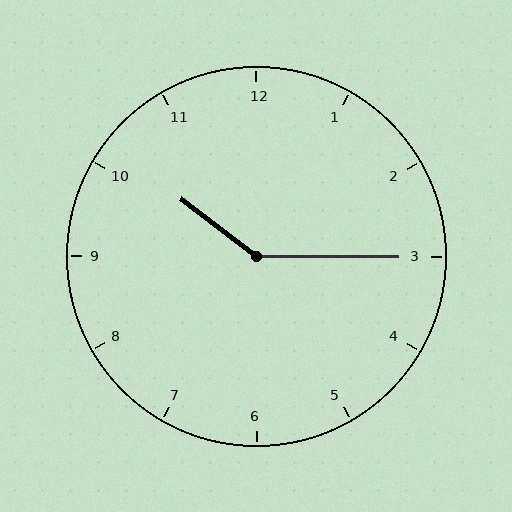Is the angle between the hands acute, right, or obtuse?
It is obtuse.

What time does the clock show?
10:15.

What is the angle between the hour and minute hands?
Approximately 142 degrees.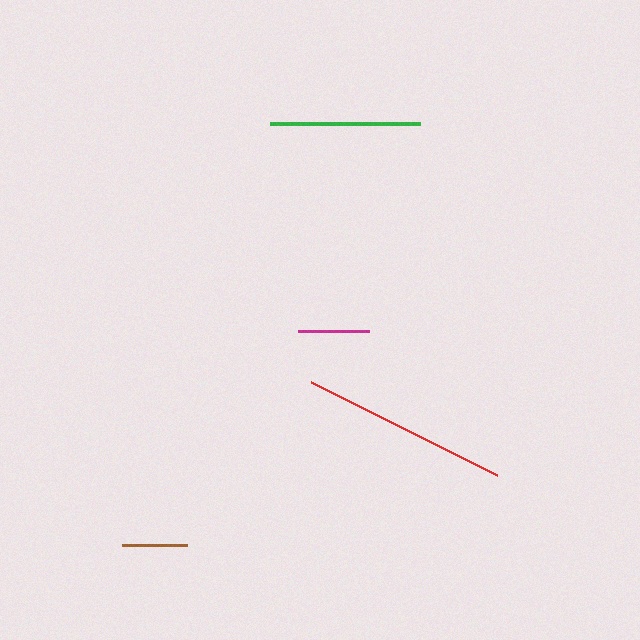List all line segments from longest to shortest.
From longest to shortest: red, green, magenta, brown.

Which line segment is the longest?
The red line is the longest at approximately 208 pixels.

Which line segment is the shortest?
The brown line is the shortest at approximately 65 pixels.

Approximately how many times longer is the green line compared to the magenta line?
The green line is approximately 2.1 times the length of the magenta line.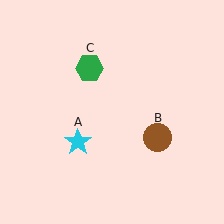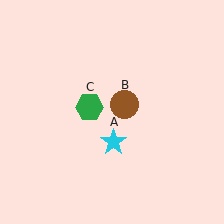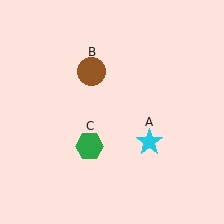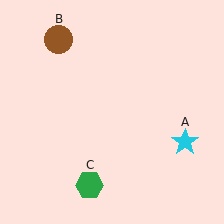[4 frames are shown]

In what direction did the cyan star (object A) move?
The cyan star (object A) moved right.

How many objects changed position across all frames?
3 objects changed position: cyan star (object A), brown circle (object B), green hexagon (object C).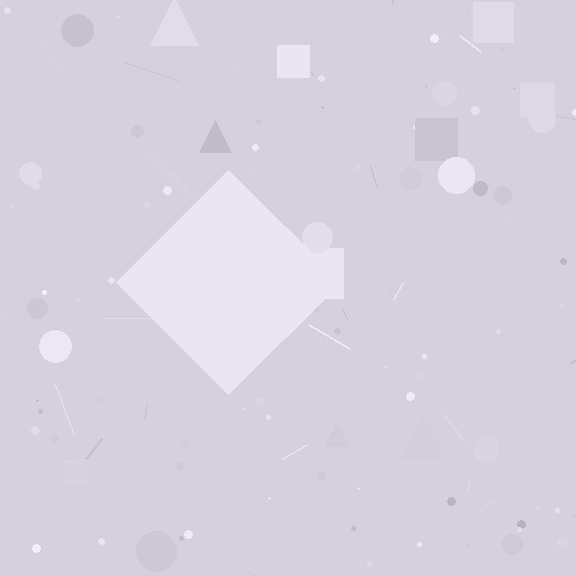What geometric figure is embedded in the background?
A diamond is embedded in the background.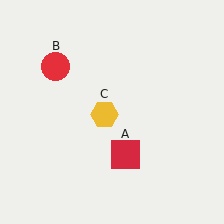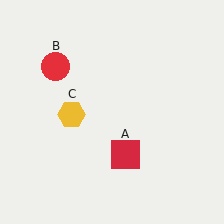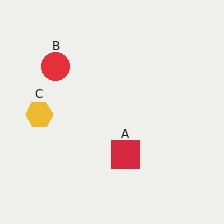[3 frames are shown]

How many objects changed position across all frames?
1 object changed position: yellow hexagon (object C).